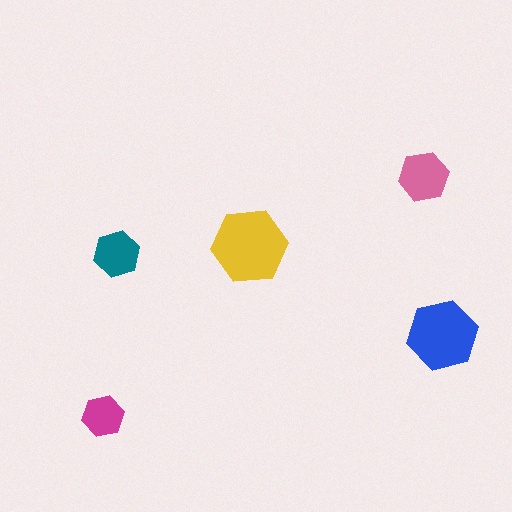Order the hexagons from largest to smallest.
the yellow one, the blue one, the pink one, the teal one, the magenta one.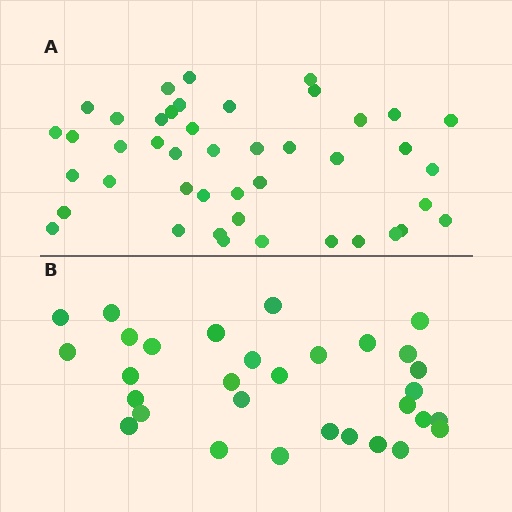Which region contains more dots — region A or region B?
Region A (the top region) has more dots.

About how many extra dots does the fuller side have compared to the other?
Region A has approximately 15 more dots than region B.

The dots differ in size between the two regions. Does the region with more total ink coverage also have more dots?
No. Region B has more total ink coverage because its dots are larger, but region A actually contains more individual dots. Total area can be misleading — the number of items is what matters here.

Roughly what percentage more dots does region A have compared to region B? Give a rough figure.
About 40% more.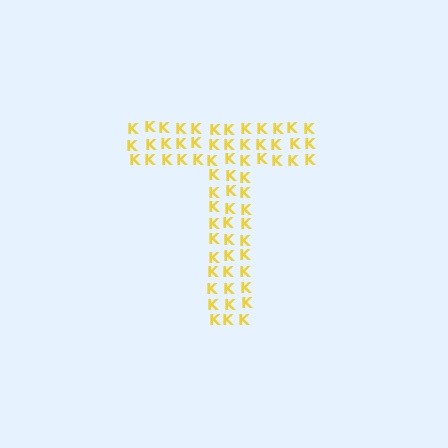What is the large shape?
The large shape is the letter T.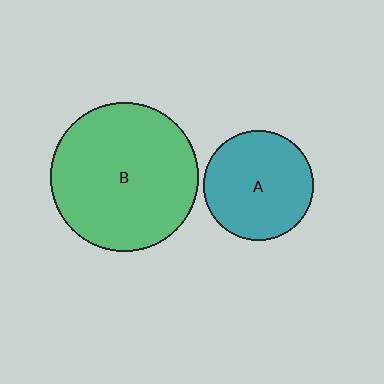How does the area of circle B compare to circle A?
Approximately 1.8 times.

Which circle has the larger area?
Circle B (green).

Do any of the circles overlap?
No, none of the circles overlap.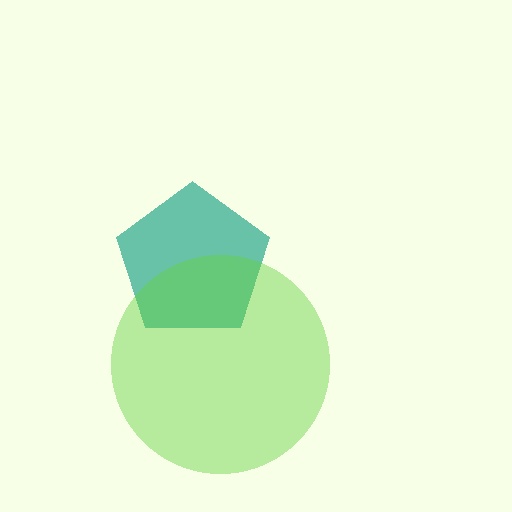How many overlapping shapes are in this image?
There are 2 overlapping shapes in the image.